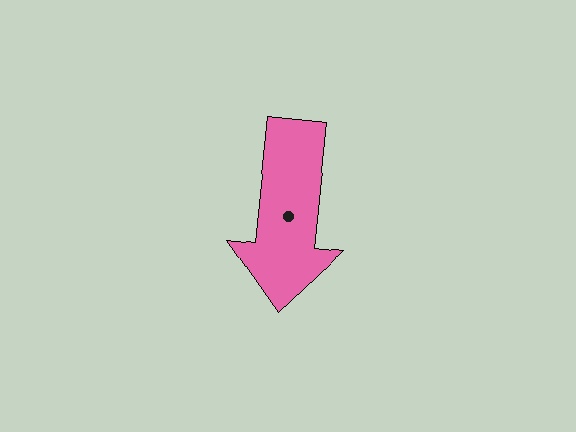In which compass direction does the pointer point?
South.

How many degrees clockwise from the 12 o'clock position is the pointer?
Approximately 186 degrees.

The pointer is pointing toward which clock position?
Roughly 6 o'clock.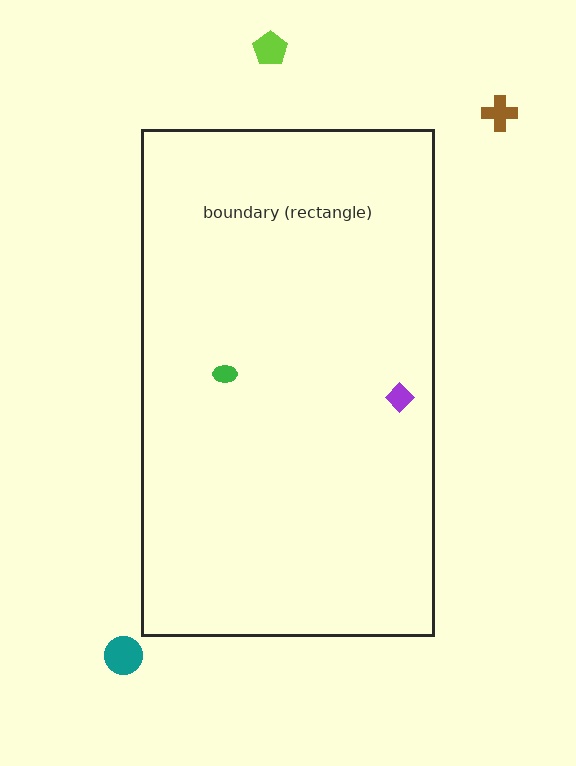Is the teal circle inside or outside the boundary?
Outside.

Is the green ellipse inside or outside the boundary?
Inside.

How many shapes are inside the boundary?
2 inside, 3 outside.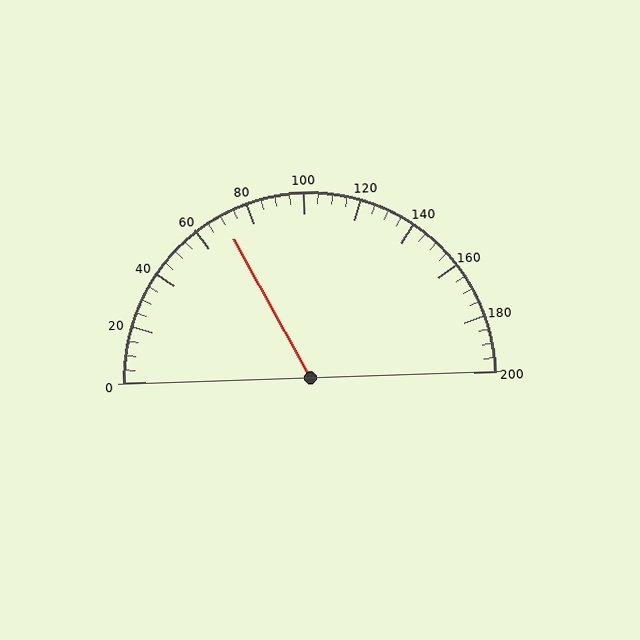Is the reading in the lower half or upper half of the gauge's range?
The reading is in the lower half of the range (0 to 200).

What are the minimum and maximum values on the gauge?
The gauge ranges from 0 to 200.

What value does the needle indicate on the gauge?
The needle indicates approximately 70.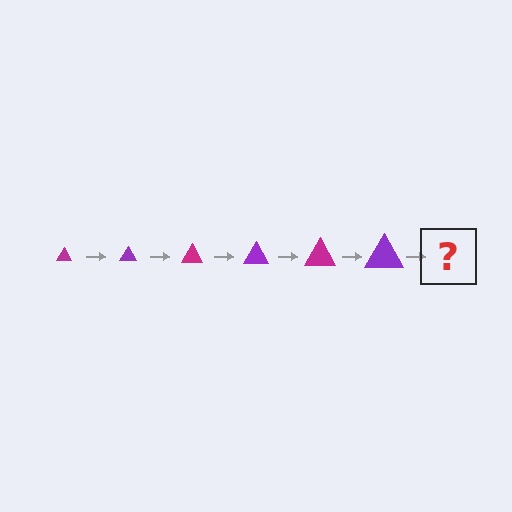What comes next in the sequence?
The next element should be a magenta triangle, larger than the previous one.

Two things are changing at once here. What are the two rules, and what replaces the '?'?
The two rules are that the triangle grows larger each step and the color cycles through magenta and purple. The '?' should be a magenta triangle, larger than the previous one.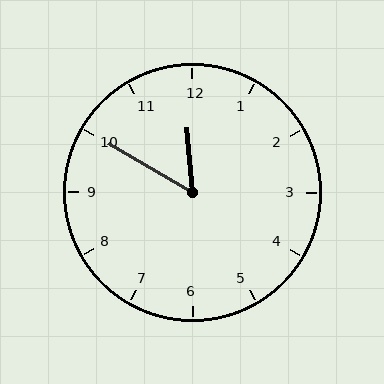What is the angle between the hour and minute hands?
Approximately 55 degrees.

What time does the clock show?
11:50.